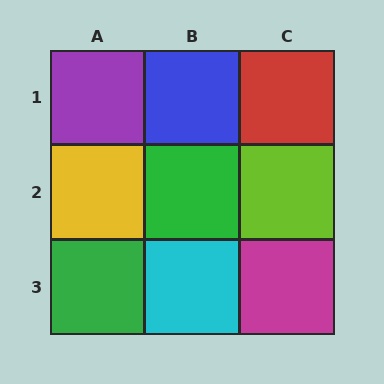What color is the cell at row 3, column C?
Magenta.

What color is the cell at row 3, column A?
Green.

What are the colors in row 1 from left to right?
Purple, blue, red.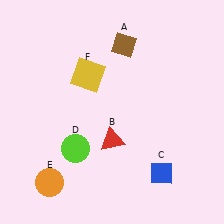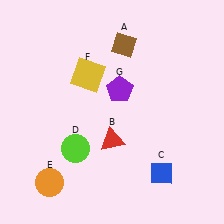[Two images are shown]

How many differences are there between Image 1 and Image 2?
There is 1 difference between the two images.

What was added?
A purple pentagon (G) was added in Image 2.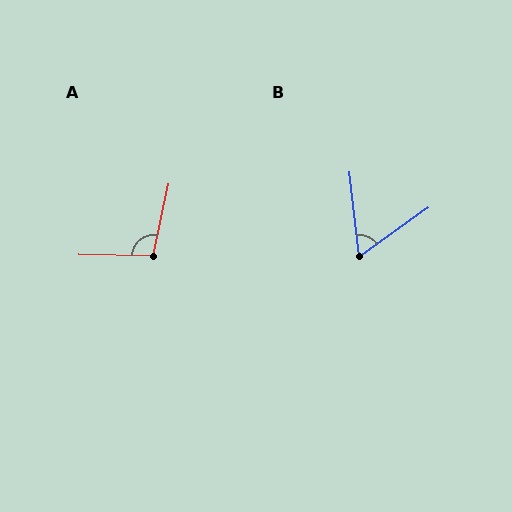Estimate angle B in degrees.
Approximately 61 degrees.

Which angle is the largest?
A, at approximately 101 degrees.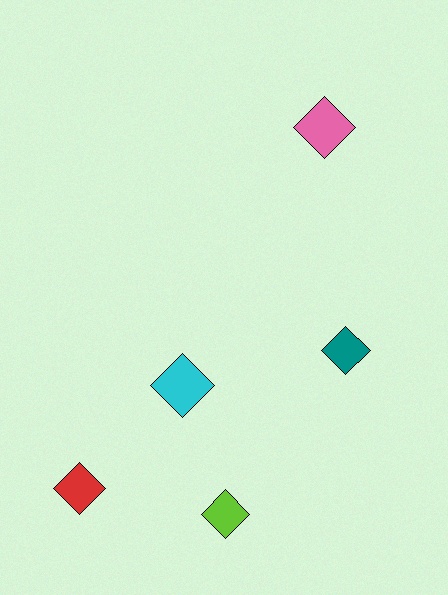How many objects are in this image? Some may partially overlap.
There are 5 objects.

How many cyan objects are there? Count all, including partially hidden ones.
There is 1 cyan object.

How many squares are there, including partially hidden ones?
There are no squares.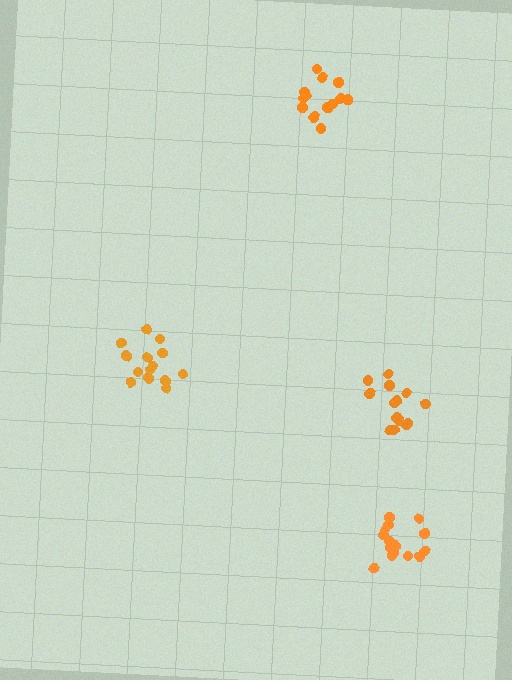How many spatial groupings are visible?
There are 4 spatial groupings.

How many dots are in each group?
Group 1: 14 dots, Group 2: 16 dots, Group 3: 14 dots, Group 4: 16 dots (60 total).